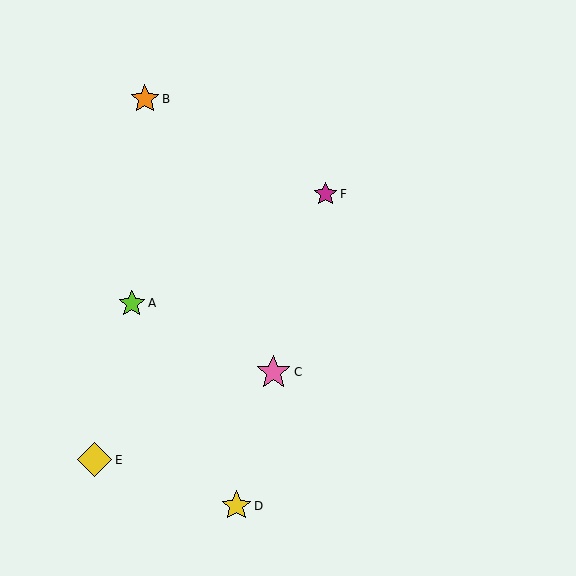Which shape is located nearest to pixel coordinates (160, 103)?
The orange star (labeled B) at (145, 99) is nearest to that location.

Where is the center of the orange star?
The center of the orange star is at (145, 99).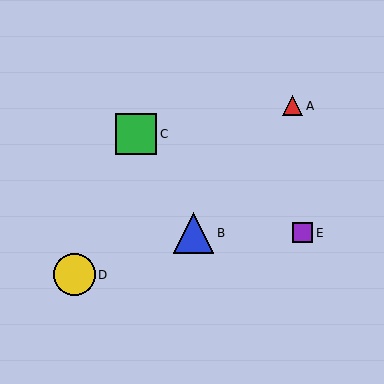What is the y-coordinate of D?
Object D is at y≈275.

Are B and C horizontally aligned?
No, B is at y≈233 and C is at y≈134.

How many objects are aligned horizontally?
2 objects (B, E) are aligned horizontally.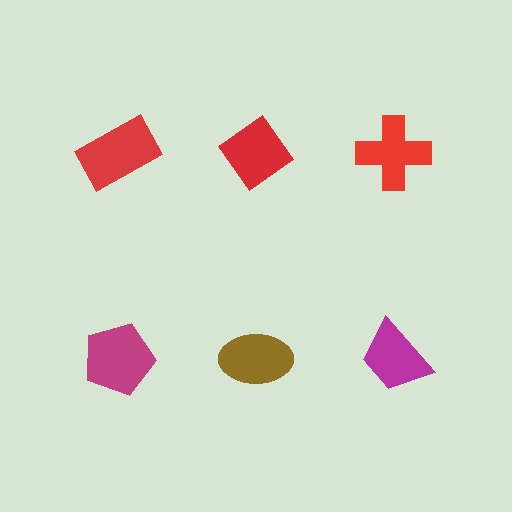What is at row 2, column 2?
A brown ellipse.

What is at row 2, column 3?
A magenta trapezoid.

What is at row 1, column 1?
A red rectangle.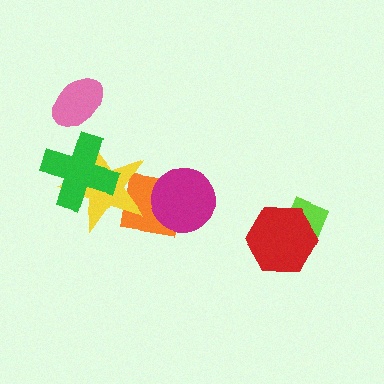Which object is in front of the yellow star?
The green cross is in front of the yellow star.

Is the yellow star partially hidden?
Yes, it is partially covered by another shape.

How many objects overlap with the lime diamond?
1 object overlaps with the lime diamond.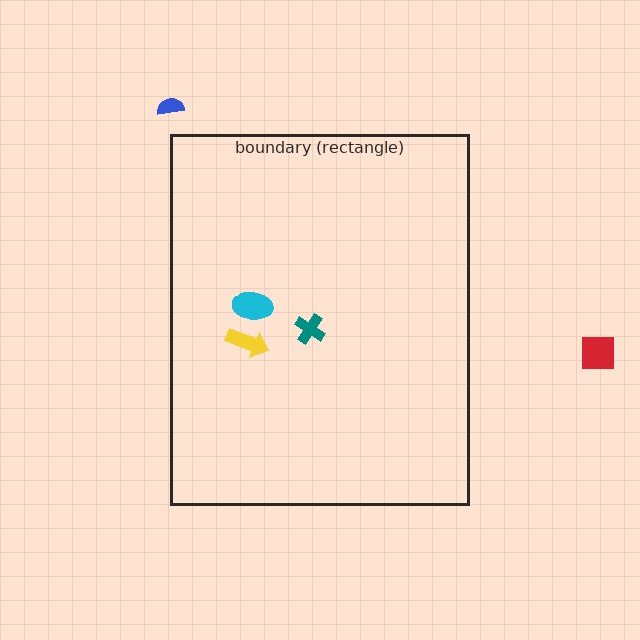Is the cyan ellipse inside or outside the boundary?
Inside.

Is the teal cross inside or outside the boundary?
Inside.